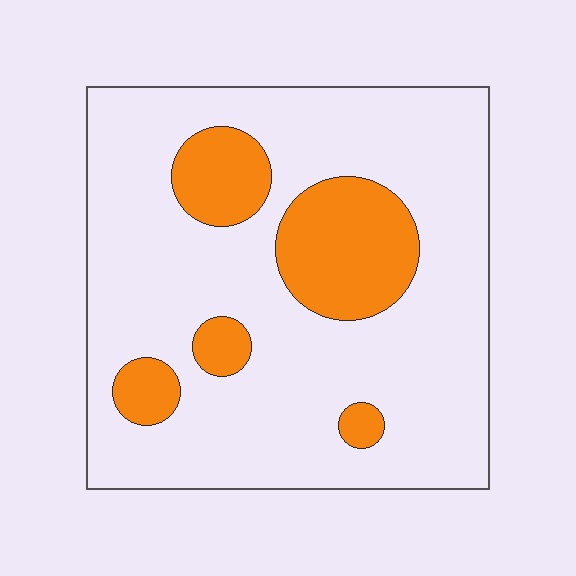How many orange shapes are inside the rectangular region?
5.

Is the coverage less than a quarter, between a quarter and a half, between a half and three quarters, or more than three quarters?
Less than a quarter.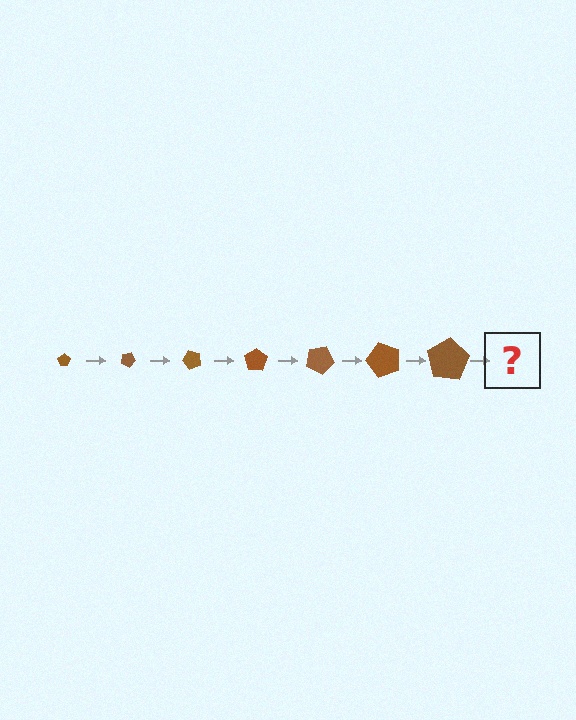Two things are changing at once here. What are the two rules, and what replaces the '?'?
The two rules are that the pentagon grows larger each step and it rotates 25 degrees each step. The '?' should be a pentagon, larger than the previous one and rotated 175 degrees from the start.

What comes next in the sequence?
The next element should be a pentagon, larger than the previous one and rotated 175 degrees from the start.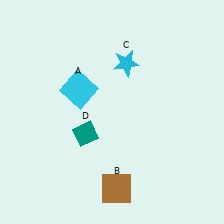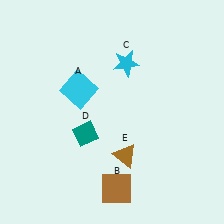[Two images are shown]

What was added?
A brown triangle (E) was added in Image 2.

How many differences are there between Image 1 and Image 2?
There is 1 difference between the two images.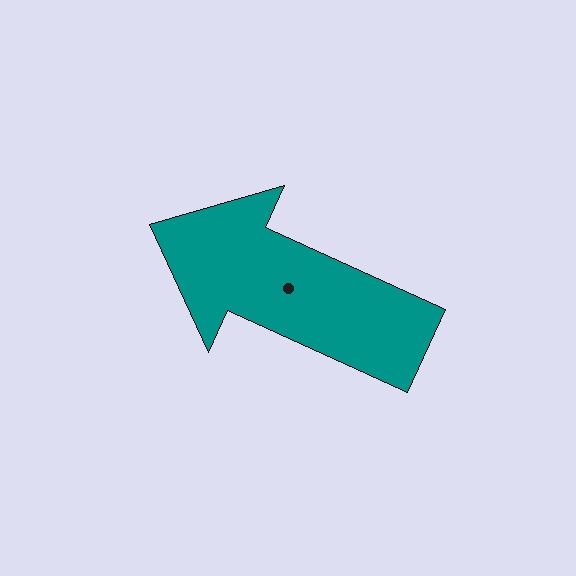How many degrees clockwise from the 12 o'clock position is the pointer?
Approximately 295 degrees.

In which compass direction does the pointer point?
Northwest.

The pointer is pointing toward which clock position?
Roughly 10 o'clock.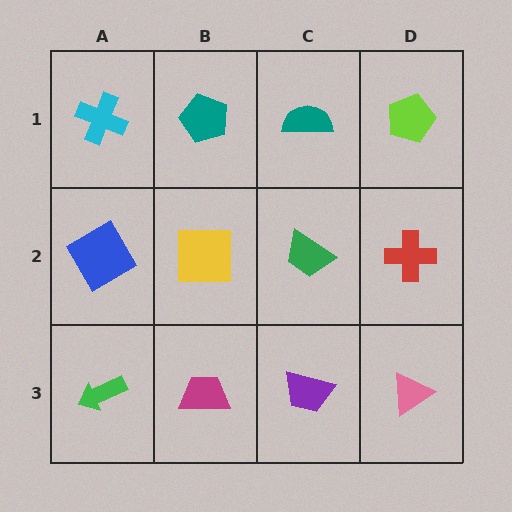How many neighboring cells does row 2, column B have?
4.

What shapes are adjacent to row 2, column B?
A teal pentagon (row 1, column B), a magenta trapezoid (row 3, column B), a blue square (row 2, column A), a green trapezoid (row 2, column C).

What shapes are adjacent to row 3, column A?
A blue square (row 2, column A), a magenta trapezoid (row 3, column B).